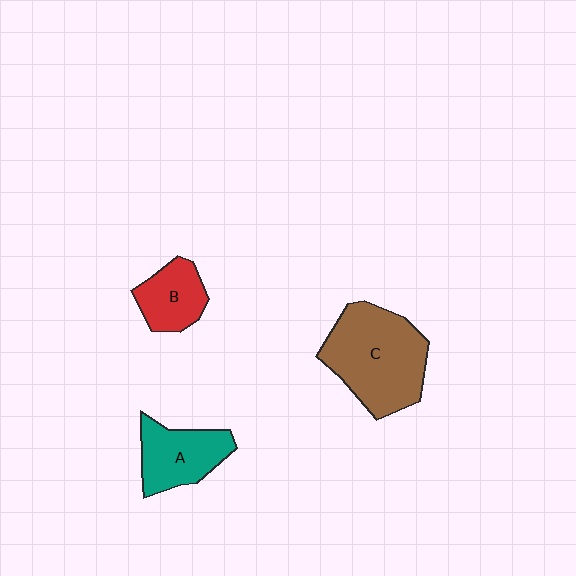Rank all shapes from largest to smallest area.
From largest to smallest: C (brown), A (teal), B (red).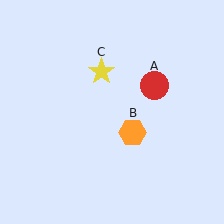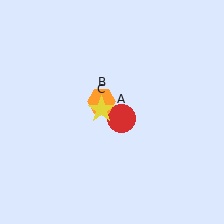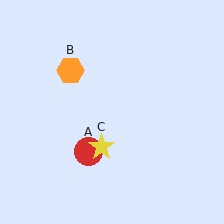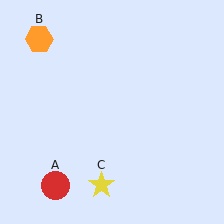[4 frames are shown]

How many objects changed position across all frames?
3 objects changed position: red circle (object A), orange hexagon (object B), yellow star (object C).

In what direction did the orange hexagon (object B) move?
The orange hexagon (object B) moved up and to the left.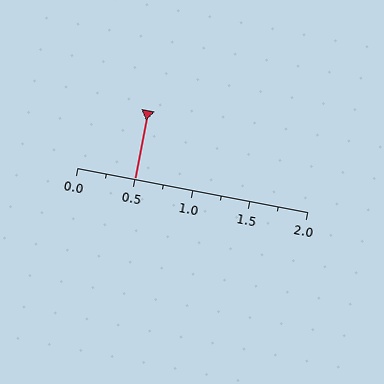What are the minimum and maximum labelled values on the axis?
The axis runs from 0.0 to 2.0.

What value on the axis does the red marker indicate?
The marker indicates approximately 0.5.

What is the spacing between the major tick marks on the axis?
The major ticks are spaced 0.5 apart.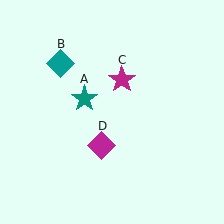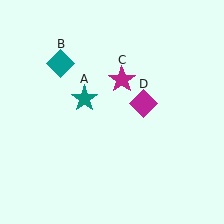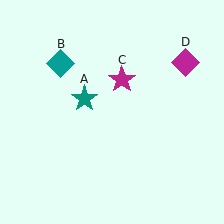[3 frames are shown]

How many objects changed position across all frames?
1 object changed position: magenta diamond (object D).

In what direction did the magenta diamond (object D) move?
The magenta diamond (object D) moved up and to the right.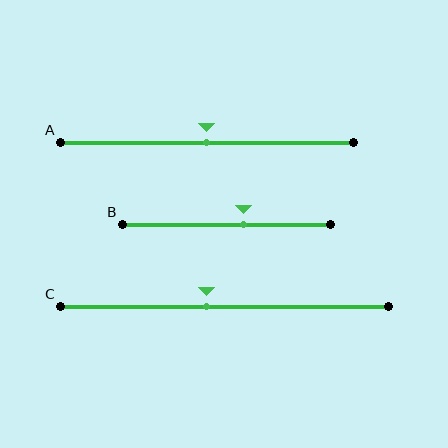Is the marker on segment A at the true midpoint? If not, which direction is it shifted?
Yes, the marker on segment A is at the true midpoint.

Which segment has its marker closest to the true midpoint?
Segment A has its marker closest to the true midpoint.